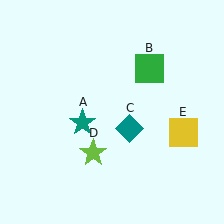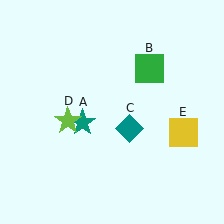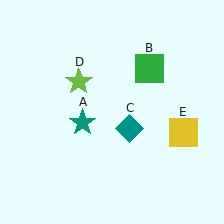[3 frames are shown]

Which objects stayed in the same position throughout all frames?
Teal star (object A) and green square (object B) and teal diamond (object C) and yellow square (object E) remained stationary.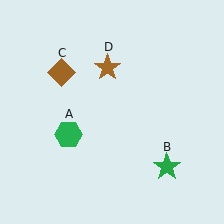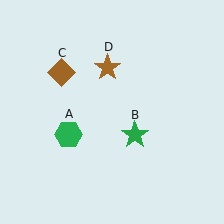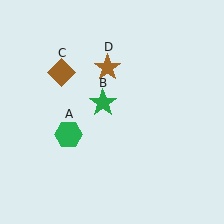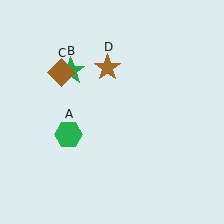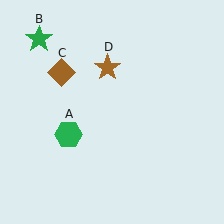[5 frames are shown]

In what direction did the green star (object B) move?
The green star (object B) moved up and to the left.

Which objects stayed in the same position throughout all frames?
Green hexagon (object A) and brown diamond (object C) and brown star (object D) remained stationary.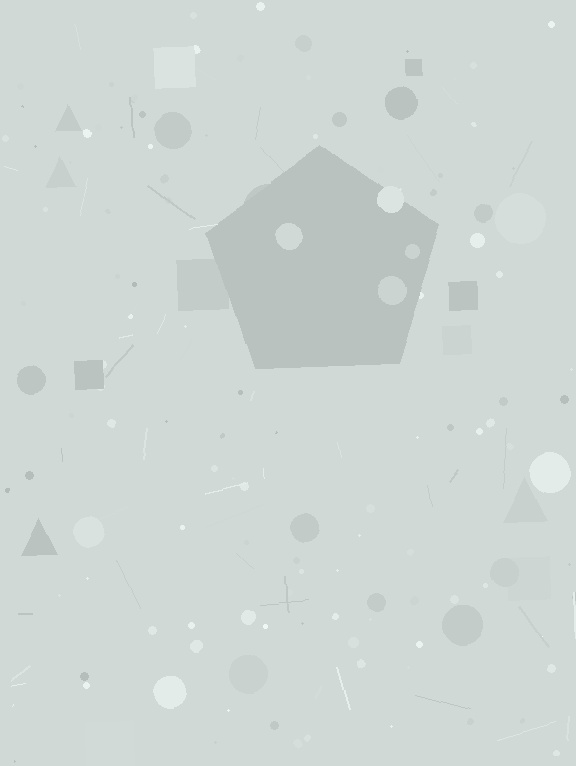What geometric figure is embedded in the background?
A pentagon is embedded in the background.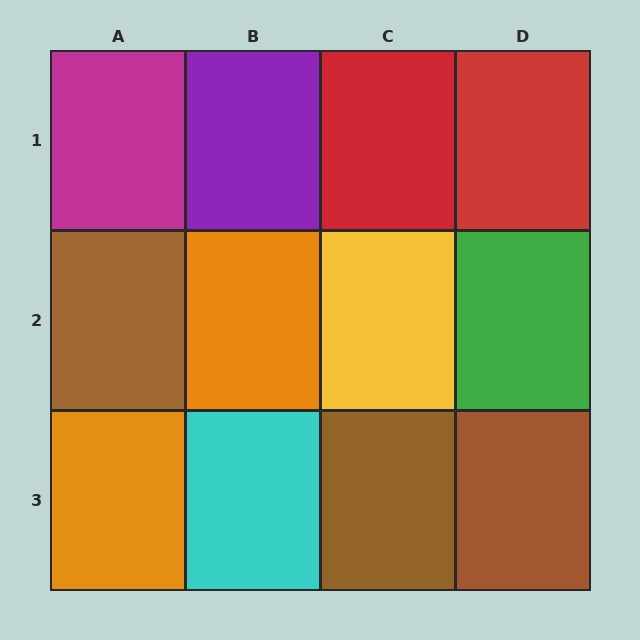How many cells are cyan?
1 cell is cyan.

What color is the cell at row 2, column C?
Yellow.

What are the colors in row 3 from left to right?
Orange, cyan, brown, brown.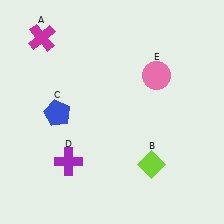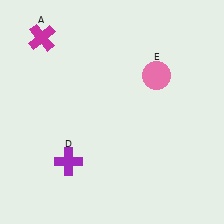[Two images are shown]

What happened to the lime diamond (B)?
The lime diamond (B) was removed in Image 2. It was in the bottom-right area of Image 1.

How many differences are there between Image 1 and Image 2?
There are 2 differences between the two images.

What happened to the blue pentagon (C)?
The blue pentagon (C) was removed in Image 2. It was in the bottom-left area of Image 1.